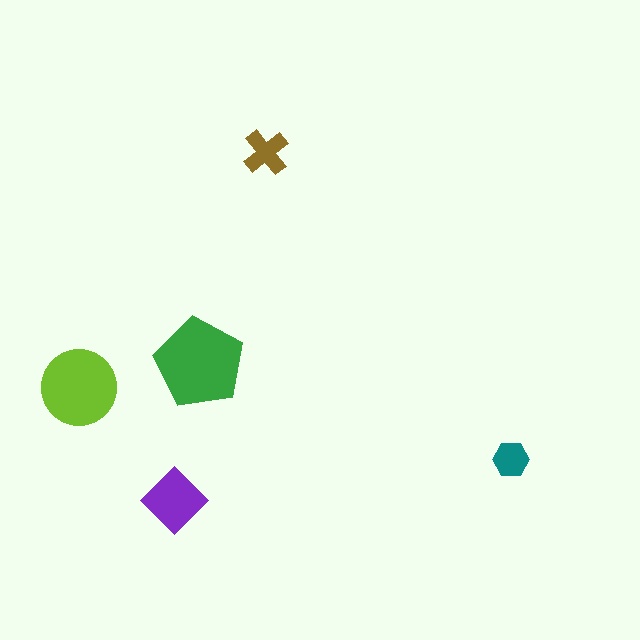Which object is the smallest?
The teal hexagon.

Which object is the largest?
The green pentagon.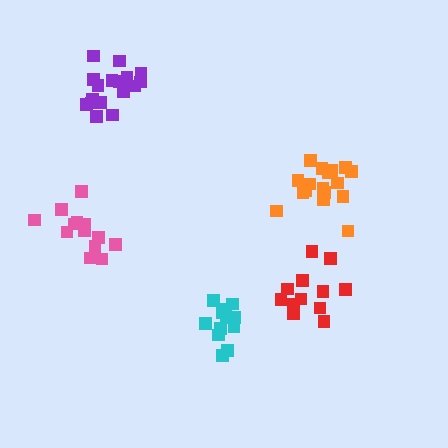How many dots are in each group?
Group 1: 13 dots, Group 2: 12 dots, Group 3: 17 dots, Group 4: 18 dots, Group 5: 12 dots (72 total).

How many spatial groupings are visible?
There are 5 spatial groupings.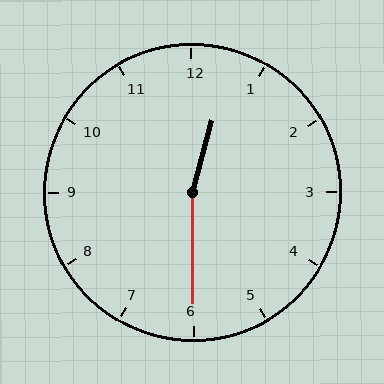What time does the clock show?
12:30.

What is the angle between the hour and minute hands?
Approximately 165 degrees.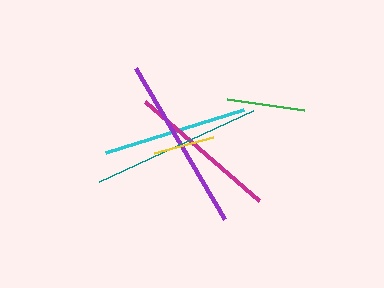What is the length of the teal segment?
The teal segment is approximately 170 pixels long.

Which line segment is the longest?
The purple line is the longest at approximately 176 pixels.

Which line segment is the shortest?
The yellow line is the shortest at approximately 61 pixels.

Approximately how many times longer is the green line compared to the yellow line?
The green line is approximately 1.3 times the length of the yellow line.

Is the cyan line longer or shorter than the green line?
The cyan line is longer than the green line.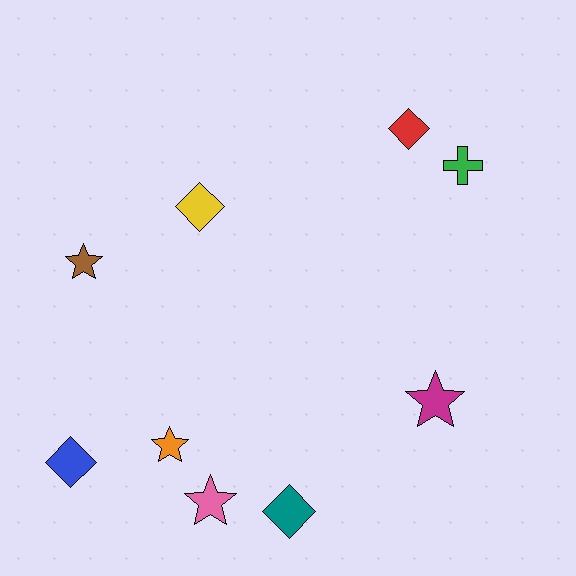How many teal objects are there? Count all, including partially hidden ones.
There is 1 teal object.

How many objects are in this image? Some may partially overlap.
There are 9 objects.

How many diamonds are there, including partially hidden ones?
There are 4 diamonds.